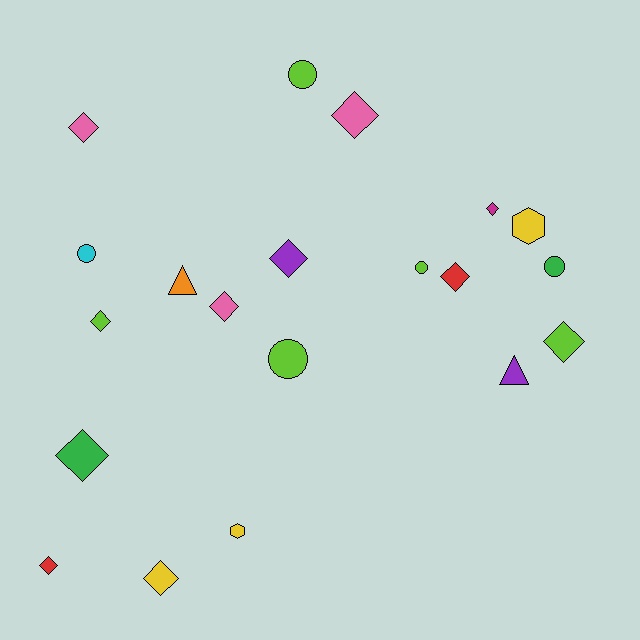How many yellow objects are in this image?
There are 3 yellow objects.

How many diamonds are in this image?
There are 11 diamonds.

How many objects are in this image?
There are 20 objects.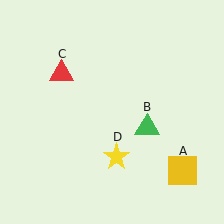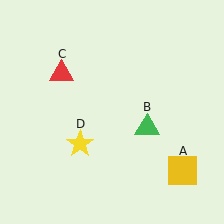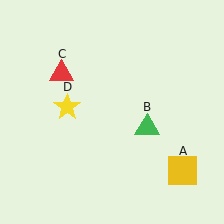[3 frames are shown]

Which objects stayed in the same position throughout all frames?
Yellow square (object A) and green triangle (object B) and red triangle (object C) remained stationary.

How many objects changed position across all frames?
1 object changed position: yellow star (object D).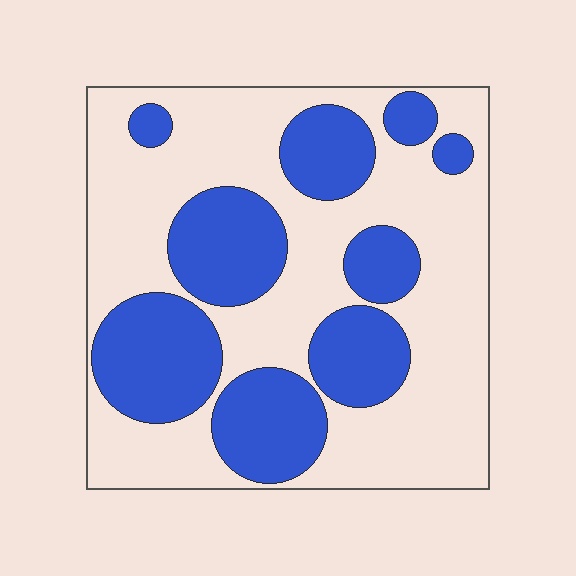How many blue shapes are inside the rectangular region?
9.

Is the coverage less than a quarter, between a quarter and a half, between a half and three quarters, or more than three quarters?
Between a quarter and a half.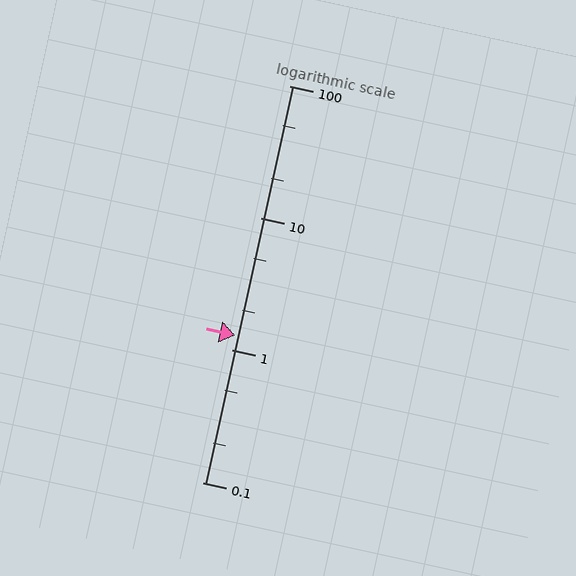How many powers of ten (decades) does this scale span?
The scale spans 3 decades, from 0.1 to 100.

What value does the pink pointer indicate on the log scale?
The pointer indicates approximately 1.3.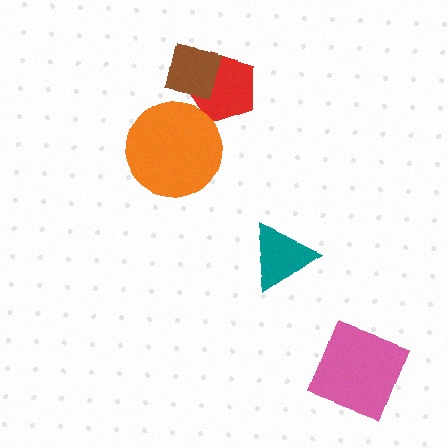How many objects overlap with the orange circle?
0 objects overlap with the orange circle.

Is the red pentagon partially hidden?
Yes, it is partially covered by another shape.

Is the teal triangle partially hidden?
No, no other shape covers it.